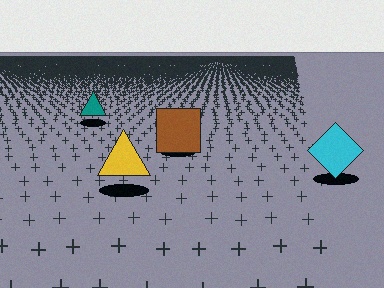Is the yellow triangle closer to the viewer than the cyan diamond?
Yes. The yellow triangle is closer — you can tell from the texture gradient: the ground texture is coarser near it.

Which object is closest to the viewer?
The yellow triangle is closest. The texture marks near it are larger and more spread out.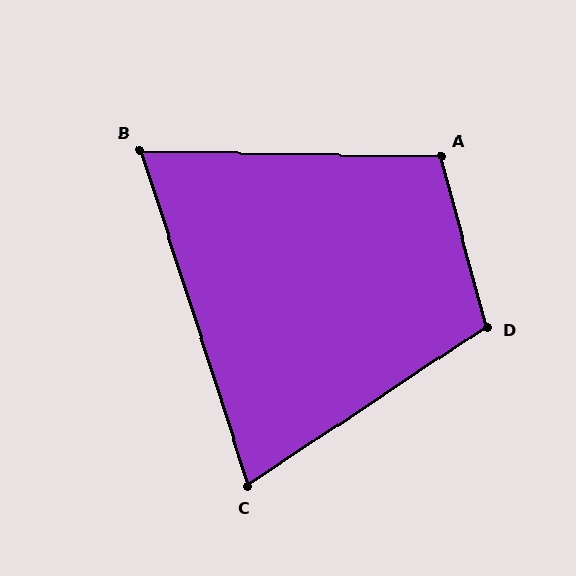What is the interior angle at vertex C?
Approximately 74 degrees (acute).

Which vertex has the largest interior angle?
D, at approximately 109 degrees.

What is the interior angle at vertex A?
Approximately 106 degrees (obtuse).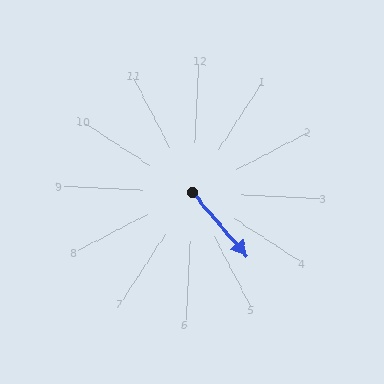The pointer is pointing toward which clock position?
Roughly 5 o'clock.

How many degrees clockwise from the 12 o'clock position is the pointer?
Approximately 137 degrees.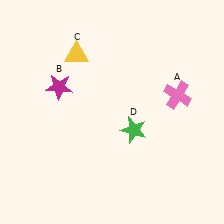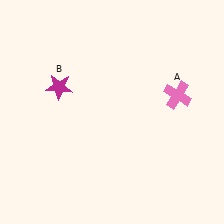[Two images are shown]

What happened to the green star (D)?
The green star (D) was removed in Image 2. It was in the bottom-right area of Image 1.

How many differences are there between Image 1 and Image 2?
There are 2 differences between the two images.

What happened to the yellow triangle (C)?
The yellow triangle (C) was removed in Image 2. It was in the top-left area of Image 1.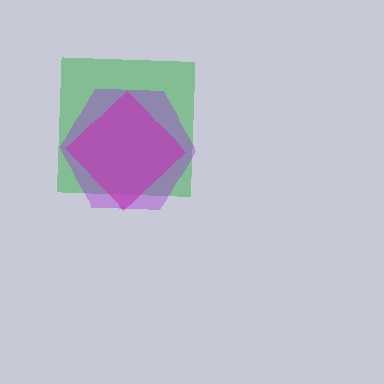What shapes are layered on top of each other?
The layered shapes are: a green square, a magenta diamond, a purple hexagon.